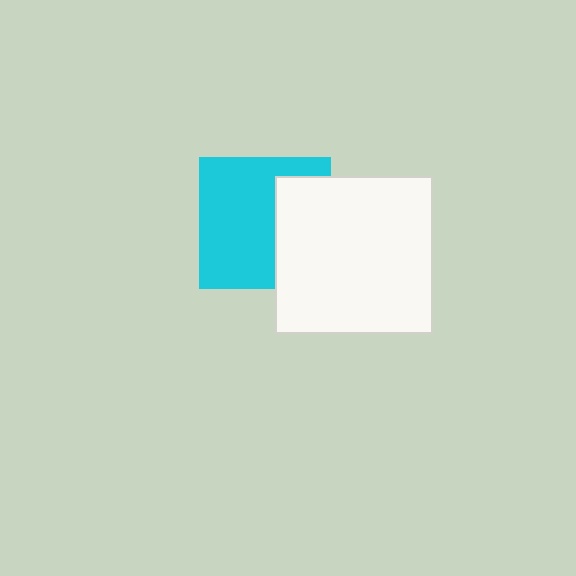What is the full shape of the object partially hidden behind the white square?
The partially hidden object is a cyan square.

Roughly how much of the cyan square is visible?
About half of it is visible (roughly 63%).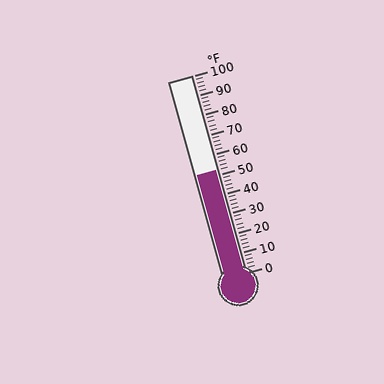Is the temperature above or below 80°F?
The temperature is below 80°F.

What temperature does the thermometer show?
The thermometer shows approximately 52°F.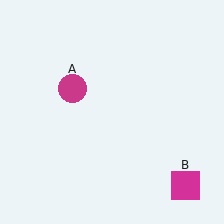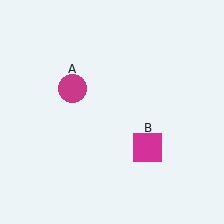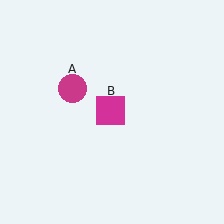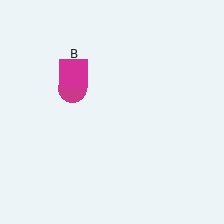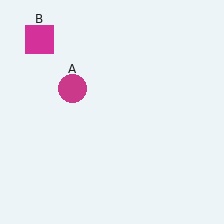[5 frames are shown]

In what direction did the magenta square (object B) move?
The magenta square (object B) moved up and to the left.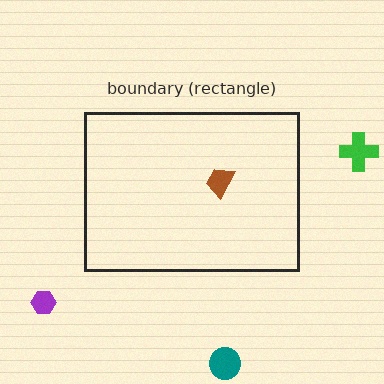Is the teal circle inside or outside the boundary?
Outside.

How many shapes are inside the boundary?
1 inside, 3 outside.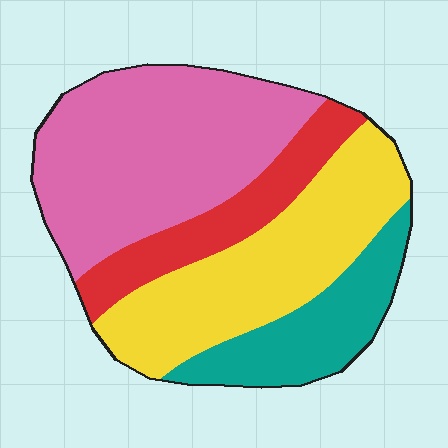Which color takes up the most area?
Pink, at roughly 40%.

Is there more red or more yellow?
Yellow.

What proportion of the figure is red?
Red takes up about one eighth (1/8) of the figure.